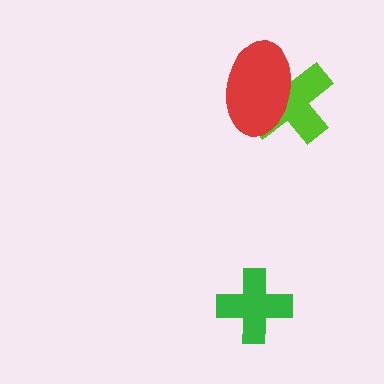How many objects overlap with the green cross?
0 objects overlap with the green cross.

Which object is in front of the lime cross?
The red ellipse is in front of the lime cross.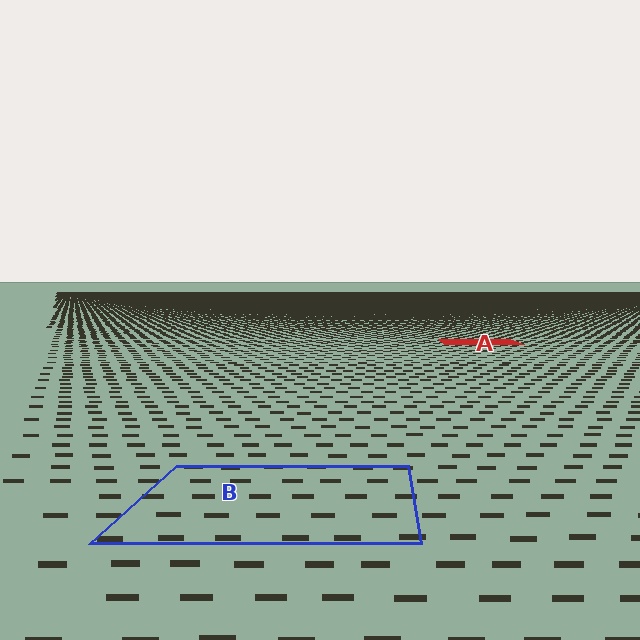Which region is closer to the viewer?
Region B is closer. The texture elements there are larger and more spread out.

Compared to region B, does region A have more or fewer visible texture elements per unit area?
Region A has more texture elements per unit area — they are packed more densely because it is farther away.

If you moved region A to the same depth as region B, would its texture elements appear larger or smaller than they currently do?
They would appear larger. At a closer depth, the same texture elements are projected at a bigger on-screen size.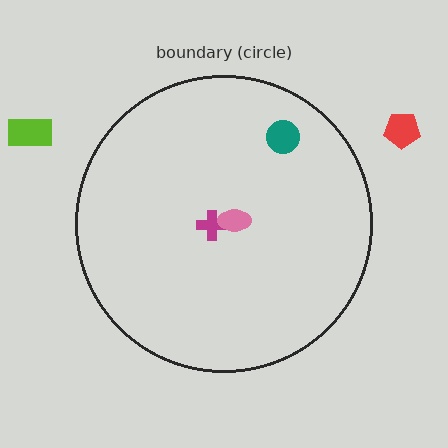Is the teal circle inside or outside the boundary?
Inside.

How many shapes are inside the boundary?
3 inside, 2 outside.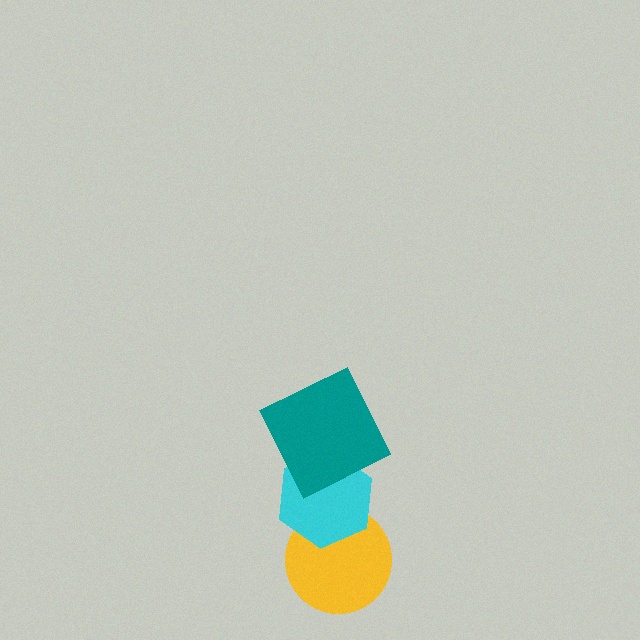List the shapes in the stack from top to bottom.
From top to bottom: the teal square, the cyan hexagon, the yellow circle.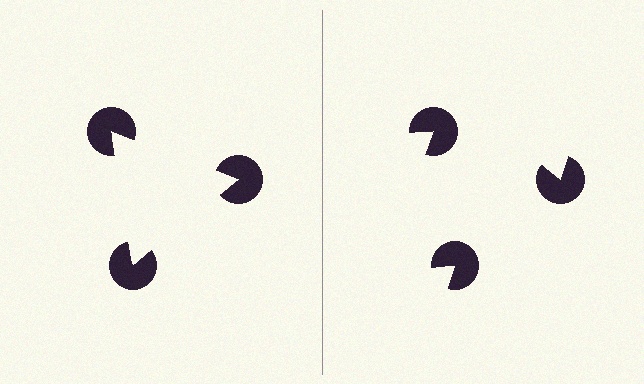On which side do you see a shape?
An illusory triangle appears on the left side. On the right side the wedge cuts are rotated, so no coherent shape forms.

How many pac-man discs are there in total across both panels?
6 — 3 on each side.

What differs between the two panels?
The pac-man discs are positioned identically on both sides; only the wedge orientations differ. On the left they align to a triangle; on the right they are misaligned.